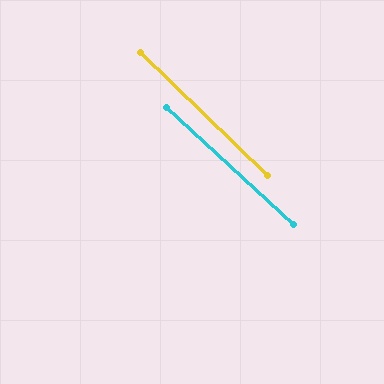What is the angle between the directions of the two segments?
Approximately 2 degrees.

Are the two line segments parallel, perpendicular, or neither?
Parallel — their directions differ by only 1.8°.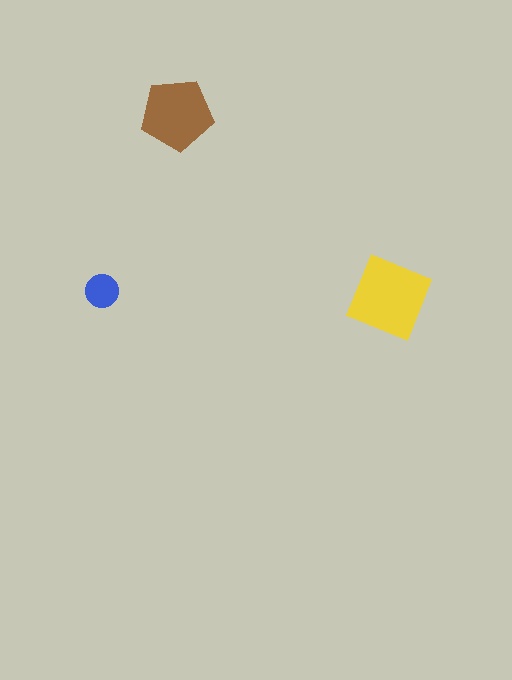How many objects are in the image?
There are 3 objects in the image.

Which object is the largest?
The yellow diamond.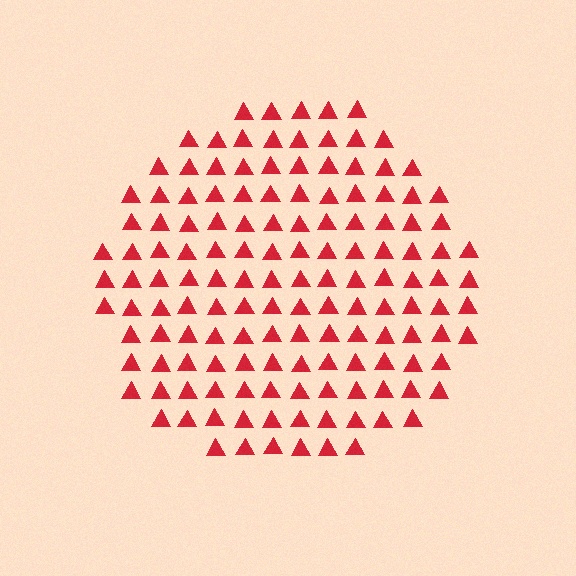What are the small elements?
The small elements are triangles.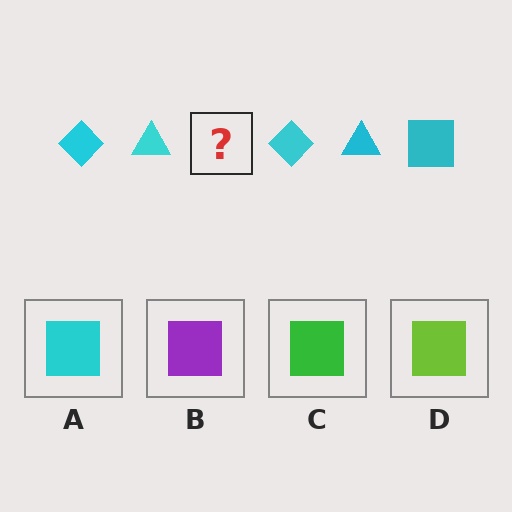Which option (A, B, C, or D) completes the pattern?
A.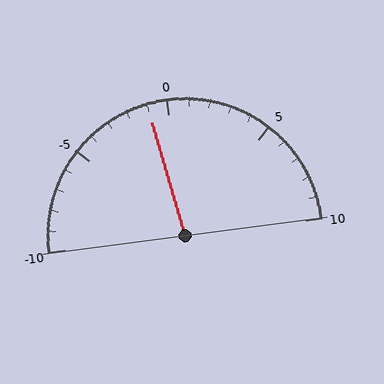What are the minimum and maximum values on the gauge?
The gauge ranges from -10 to 10.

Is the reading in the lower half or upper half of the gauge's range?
The reading is in the lower half of the range (-10 to 10).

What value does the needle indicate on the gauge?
The needle indicates approximately -1.